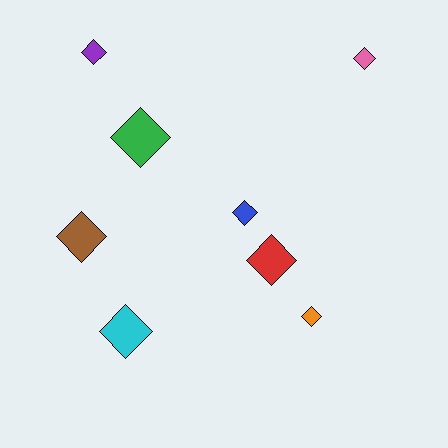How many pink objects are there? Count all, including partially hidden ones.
There is 1 pink object.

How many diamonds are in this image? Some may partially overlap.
There are 8 diamonds.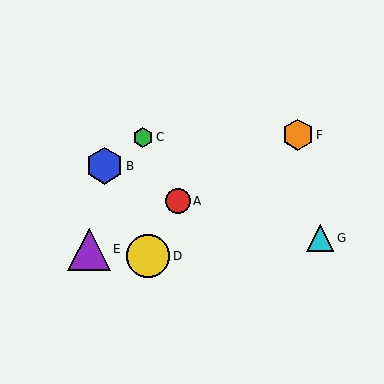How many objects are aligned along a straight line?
3 objects (A, E, F) are aligned along a straight line.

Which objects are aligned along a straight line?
Objects A, E, F are aligned along a straight line.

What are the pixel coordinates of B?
Object B is at (104, 166).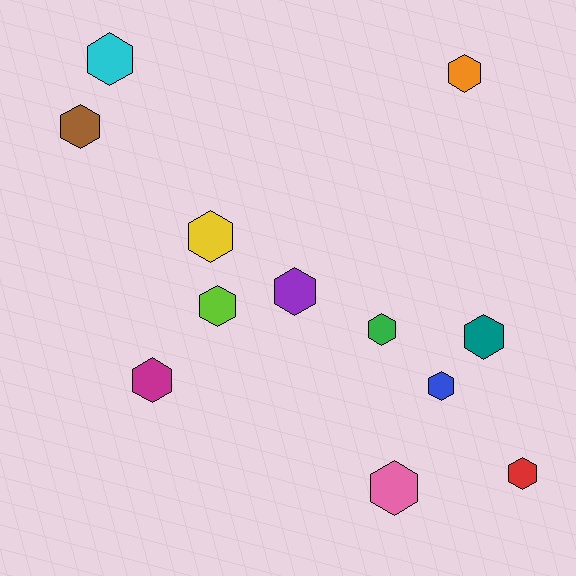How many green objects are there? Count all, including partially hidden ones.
There is 1 green object.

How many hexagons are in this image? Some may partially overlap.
There are 12 hexagons.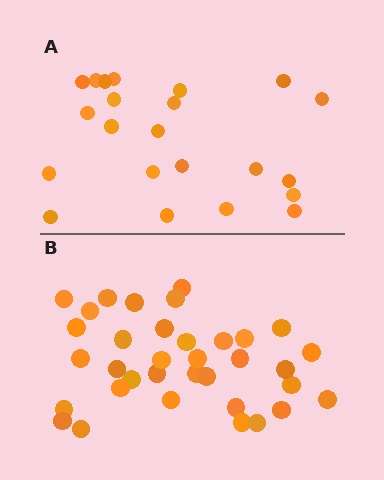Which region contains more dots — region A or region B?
Region B (the bottom region) has more dots.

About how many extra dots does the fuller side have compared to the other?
Region B has approximately 15 more dots than region A.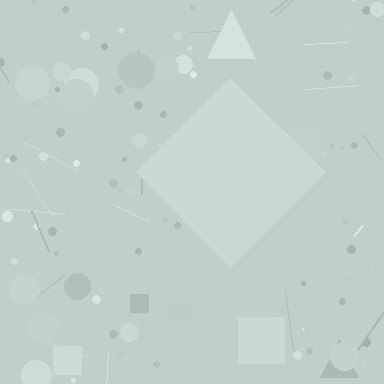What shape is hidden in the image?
A diamond is hidden in the image.